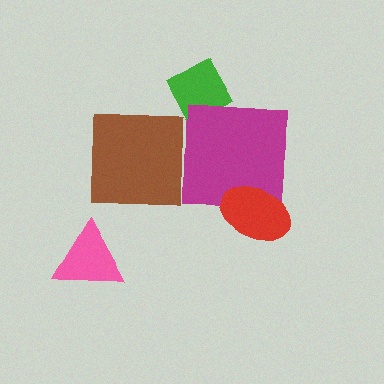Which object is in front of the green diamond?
The magenta square is in front of the green diamond.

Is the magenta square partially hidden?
Yes, it is partially covered by another shape.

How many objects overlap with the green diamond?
1 object overlaps with the green diamond.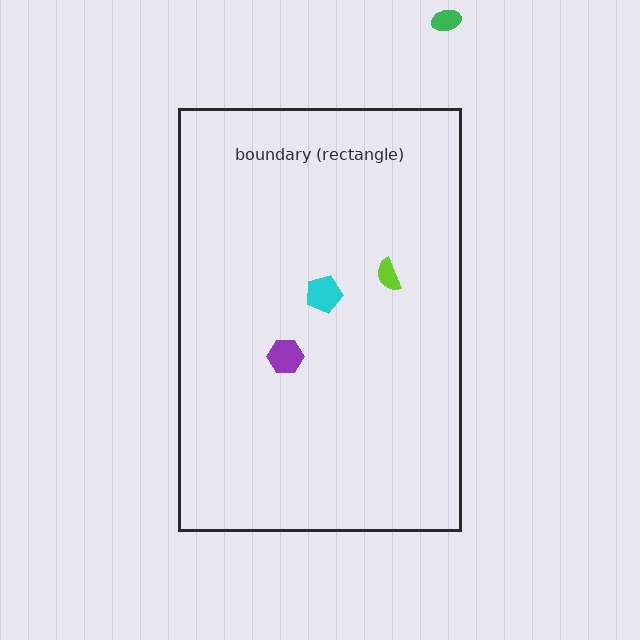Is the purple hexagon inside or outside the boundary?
Inside.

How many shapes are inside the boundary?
3 inside, 1 outside.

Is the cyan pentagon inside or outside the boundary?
Inside.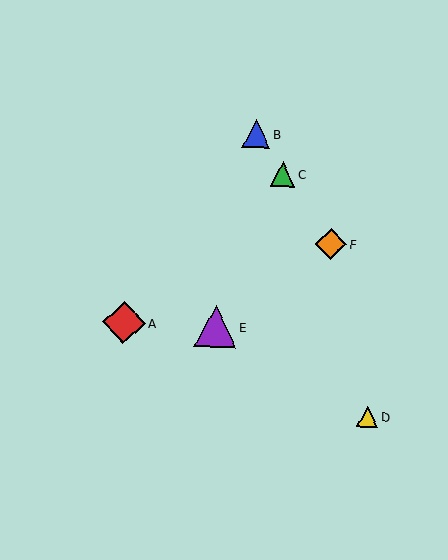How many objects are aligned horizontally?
2 objects (A, E) are aligned horizontally.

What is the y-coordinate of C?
Object C is at y≈174.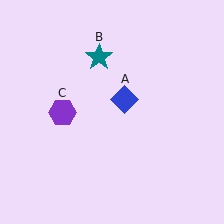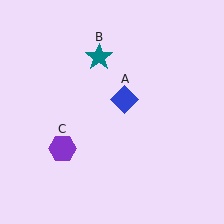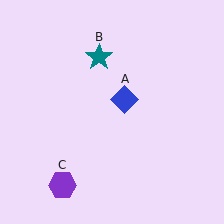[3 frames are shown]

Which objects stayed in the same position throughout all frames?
Blue diamond (object A) and teal star (object B) remained stationary.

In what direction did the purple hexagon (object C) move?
The purple hexagon (object C) moved down.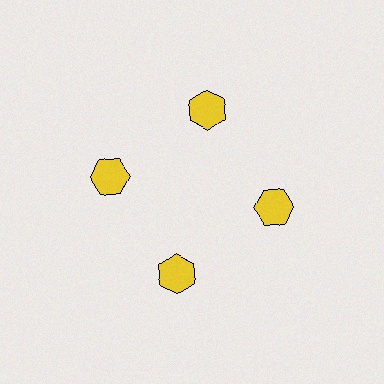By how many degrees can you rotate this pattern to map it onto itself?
The pattern maps onto itself every 90 degrees of rotation.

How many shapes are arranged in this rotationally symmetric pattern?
There are 4 shapes, arranged in 4 groups of 1.